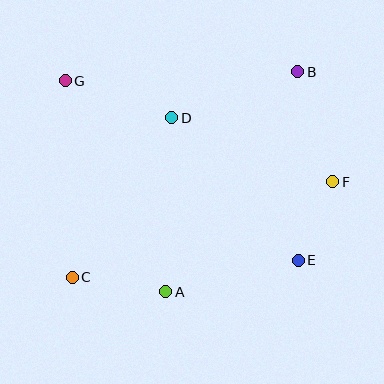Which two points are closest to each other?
Points E and F are closest to each other.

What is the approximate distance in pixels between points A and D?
The distance between A and D is approximately 174 pixels.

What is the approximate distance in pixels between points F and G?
The distance between F and G is approximately 286 pixels.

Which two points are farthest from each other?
Points B and C are farthest from each other.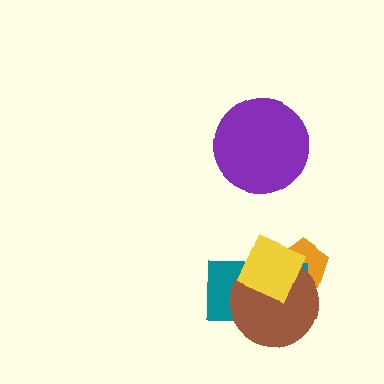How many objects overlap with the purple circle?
0 objects overlap with the purple circle.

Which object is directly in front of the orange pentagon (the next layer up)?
The teal rectangle is directly in front of the orange pentagon.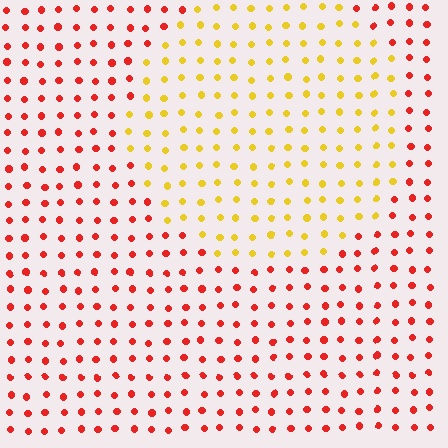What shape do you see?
I see a circle.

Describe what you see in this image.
The image is filled with small red elements in a uniform arrangement. A circle-shaped region is visible where the elements are tinted to a slightly different hue, forming a subtle color boundary.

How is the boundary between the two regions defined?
The boundary is defined purely by a slight shift in hue (about 51 degrees). Spacing, size, and orientation are identical on both sides.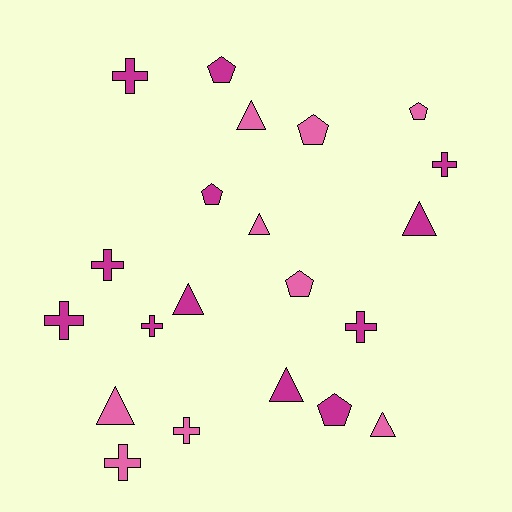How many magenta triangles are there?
There are 3 magenta triangles.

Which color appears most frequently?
Magenta, with 12 objects.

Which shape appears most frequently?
Cross, with 8 objects.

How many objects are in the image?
There are 21 objects.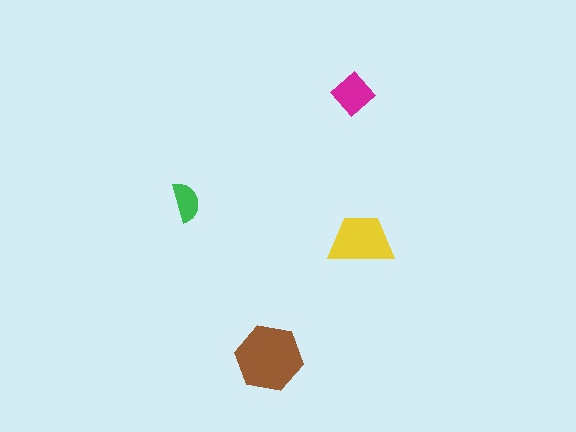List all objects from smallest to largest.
The green semicircle, the magenta diamond, the yellow trapezoid, the brown hexagon.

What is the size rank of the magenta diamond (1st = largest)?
3rd.